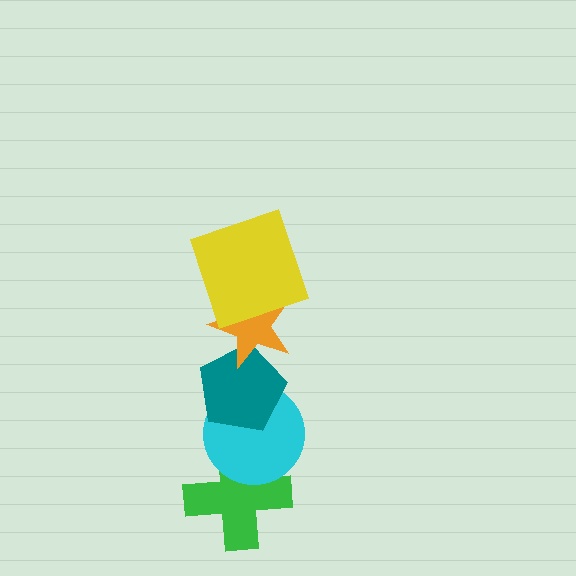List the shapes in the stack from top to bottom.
From top to bottom: the yellow square, the orange star, the teal pentagon, the cyan circle, the green cross.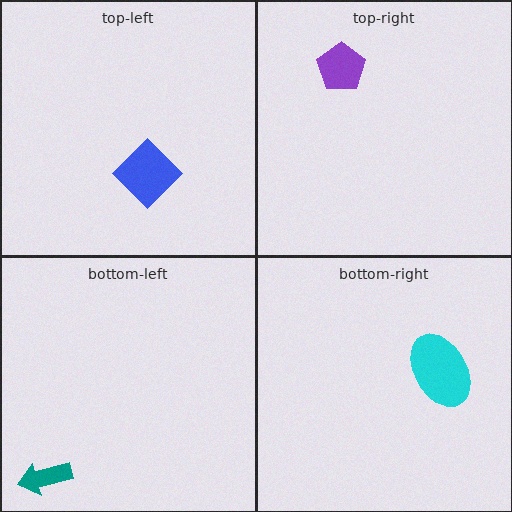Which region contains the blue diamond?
The top-left region.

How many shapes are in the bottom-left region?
1.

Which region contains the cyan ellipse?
The bottom-right region.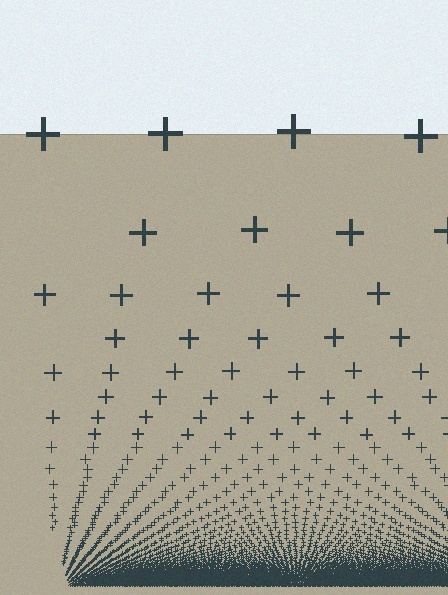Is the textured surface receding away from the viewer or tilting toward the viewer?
The surface appears to tilt toward the viewer. Texture elements get larger and sparser toward the top.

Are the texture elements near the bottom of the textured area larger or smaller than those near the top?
Smaller. The gradient is inverted — elements near the bottom are smaller and denser.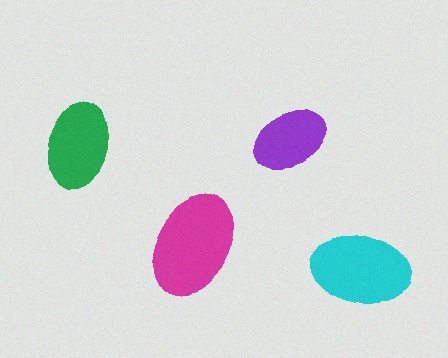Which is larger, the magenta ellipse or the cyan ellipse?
The magenta one.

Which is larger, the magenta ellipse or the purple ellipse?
The magenta one.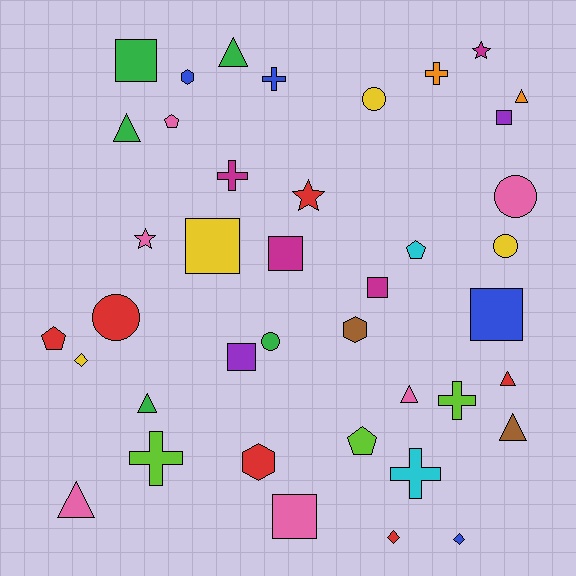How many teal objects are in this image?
There are no teal objects.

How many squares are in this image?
There are 8 squares.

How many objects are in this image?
There are 40 objects.